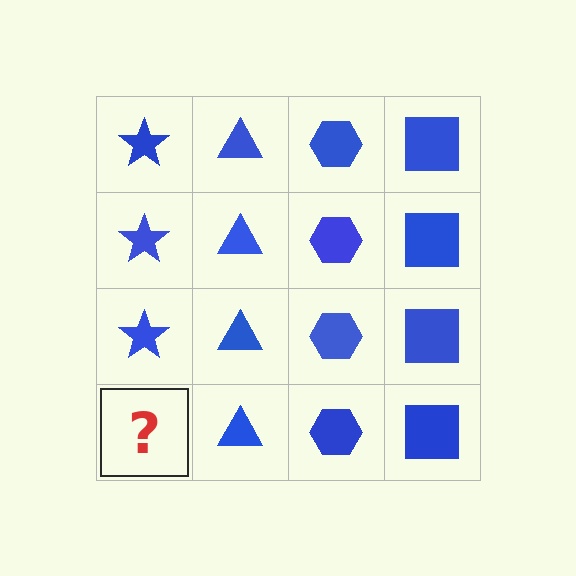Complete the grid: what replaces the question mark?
The question mark should be replaced with a blue star.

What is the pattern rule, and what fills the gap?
The rule is that each column has a consistent shape. The gap should be filled with a blue star.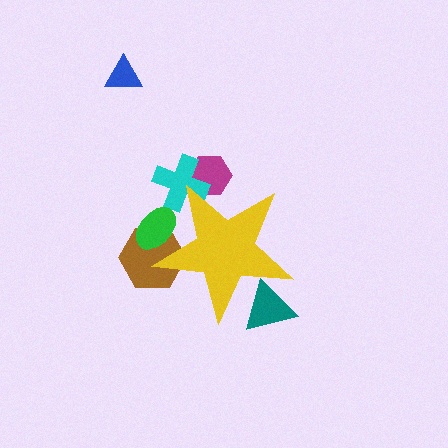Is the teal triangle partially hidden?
Yes, the teal triangle is partially hidden behind the yellow star.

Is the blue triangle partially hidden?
No, the blue triangle is fully visible.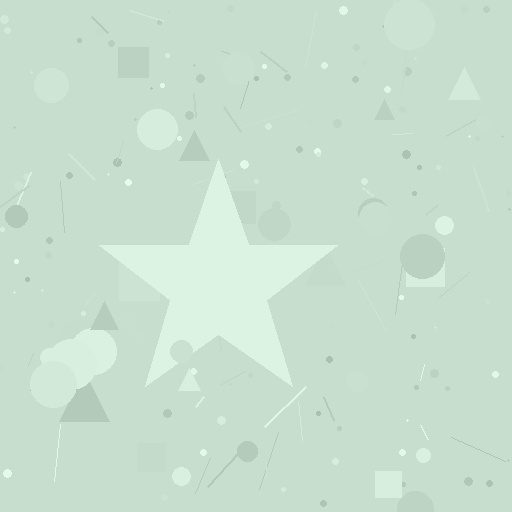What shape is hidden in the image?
A star is hidden in the image.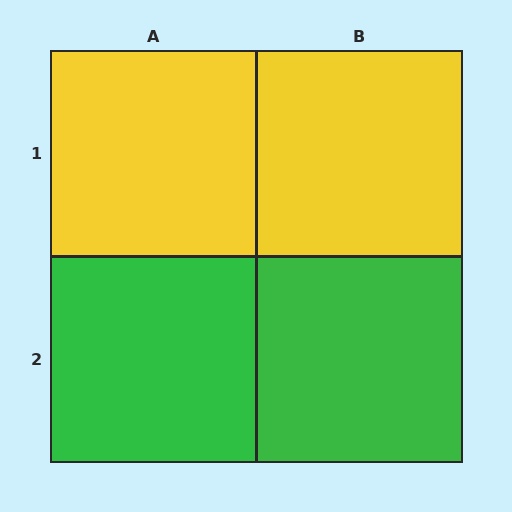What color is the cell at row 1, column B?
Yellow.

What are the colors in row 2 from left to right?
Green, green.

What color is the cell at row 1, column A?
Yellow.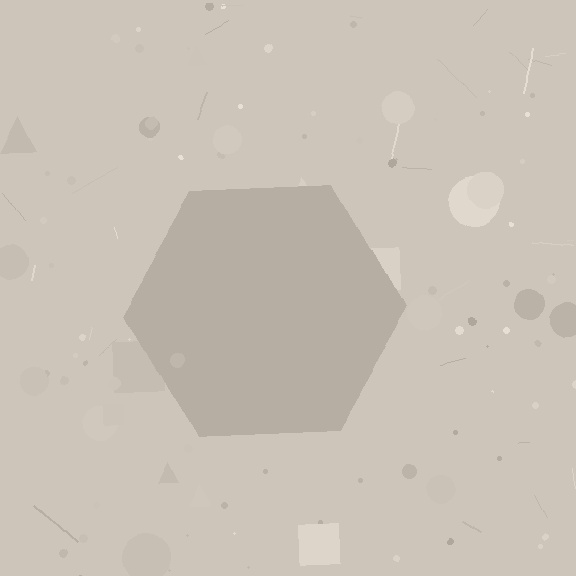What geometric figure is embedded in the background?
A hexagon is embedded in the background.